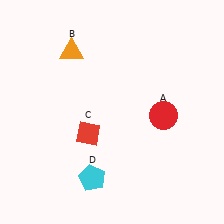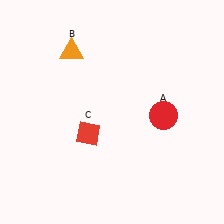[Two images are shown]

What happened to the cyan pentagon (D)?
The cyan pentagon (D) was removed in Image 2. It was in the bottom-left area of Image 1.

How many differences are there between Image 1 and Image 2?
There is 1 difference between the two images.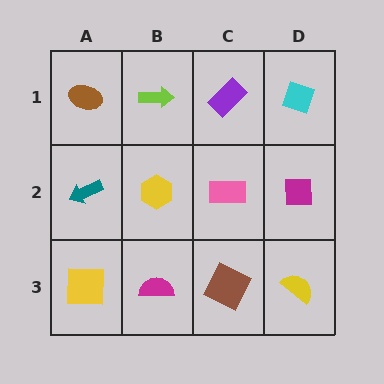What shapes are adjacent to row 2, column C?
A purple rectangle (row 1, column C), a brown square (row 3, column C), a yellow hexagon (row 2, column B), a magenta square (row 2, column D).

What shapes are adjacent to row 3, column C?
A pink rectangle (row 2, column C), a magenta semicircle (row 3, column B), a yellow semicircle (row 3, column D).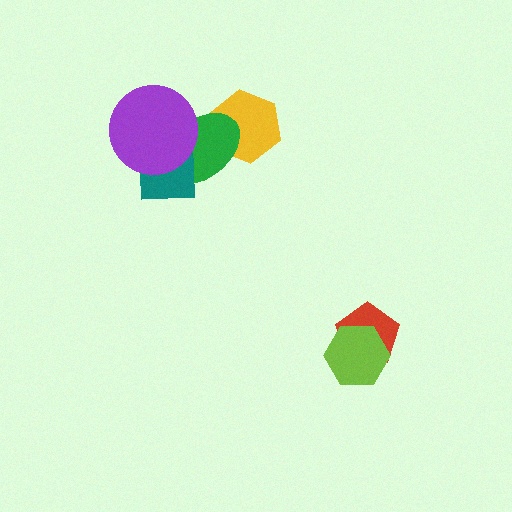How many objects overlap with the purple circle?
2 objects overlap with the purple circle.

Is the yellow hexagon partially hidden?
Yes, it is partially covered by another shape.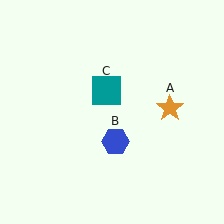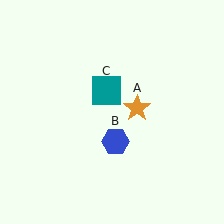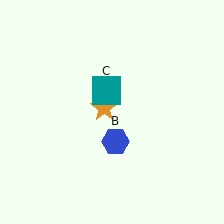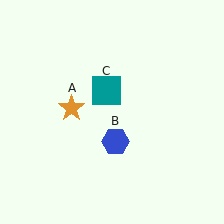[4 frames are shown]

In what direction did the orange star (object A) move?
The orange star (object A) moved left.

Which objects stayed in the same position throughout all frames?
Blue hexagon (object B) and teal square (object C) remained stationary.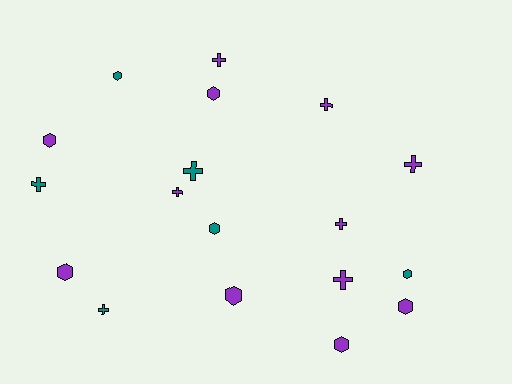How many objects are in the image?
There are 18 objects.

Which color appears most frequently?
Purple, with 12 objects.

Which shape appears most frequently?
Cross, with 9 objects.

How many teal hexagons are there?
There are 3 teal hexagons.